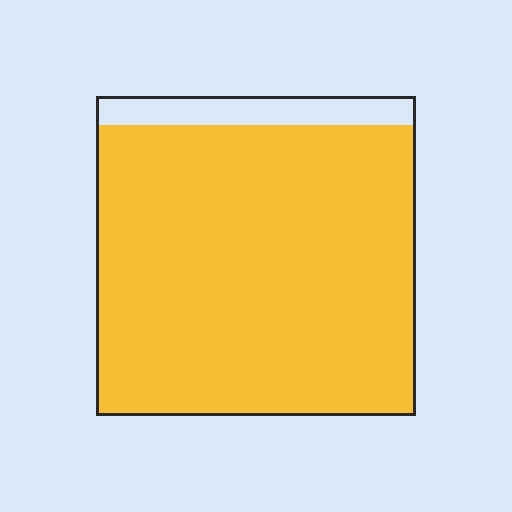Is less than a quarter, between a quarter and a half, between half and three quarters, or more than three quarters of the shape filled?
More than three quarters.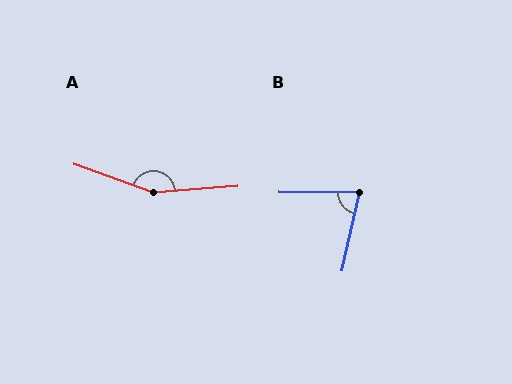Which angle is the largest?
A, at approximately 156 degrees.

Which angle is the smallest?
B, at approximately 78 degrees.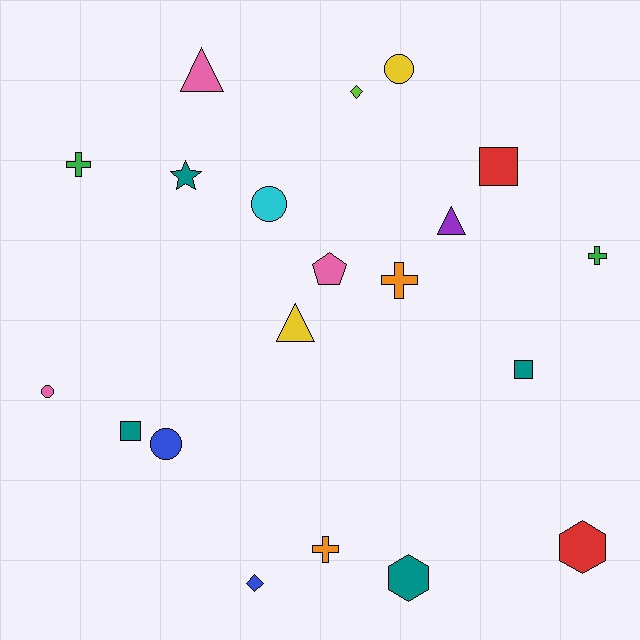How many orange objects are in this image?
There are 2 orange objects.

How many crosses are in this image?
There are 4 crosses.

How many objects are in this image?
There are 20 objects.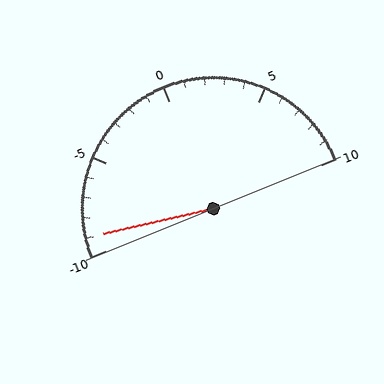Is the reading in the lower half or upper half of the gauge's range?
The reading is in the lower half of the range (-10 to 10).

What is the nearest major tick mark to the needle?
The nearest major tick mark is -10.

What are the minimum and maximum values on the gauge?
The gauge ranges from -10 to 10.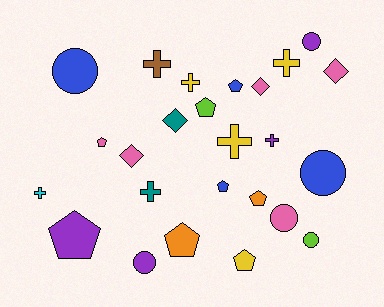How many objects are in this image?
There are 25 objects.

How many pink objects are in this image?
There are 5 pink objects.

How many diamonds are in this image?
There are 4 diamonds.